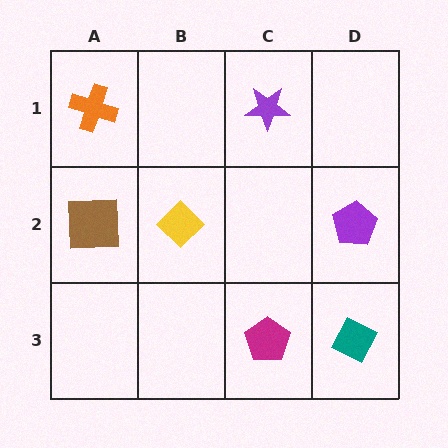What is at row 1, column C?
A purple star.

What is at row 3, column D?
A teal diamond.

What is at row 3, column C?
A magenta pentagon.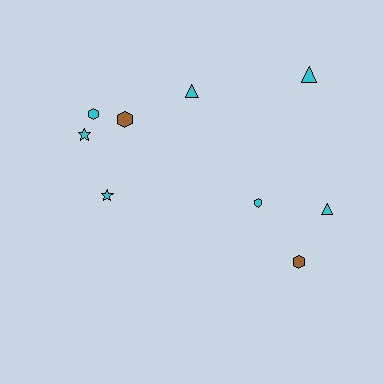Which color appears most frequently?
Cyan, with 7 objects.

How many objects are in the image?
There are 9 objects.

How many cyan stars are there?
There are 2 cyan stars.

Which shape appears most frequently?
Hexagon, with 4 objects.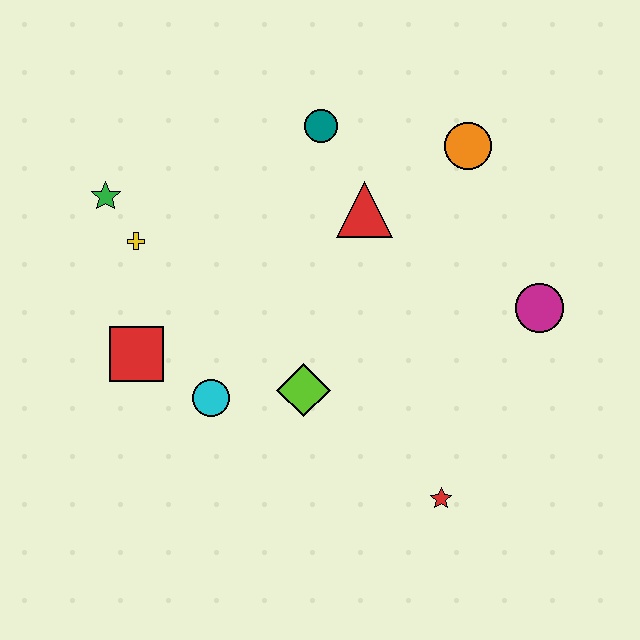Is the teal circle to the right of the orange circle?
No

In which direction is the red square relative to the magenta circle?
The red square is to the left of the magenta circle.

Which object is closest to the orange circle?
The red triangle is closest to the orange circle.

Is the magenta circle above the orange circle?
No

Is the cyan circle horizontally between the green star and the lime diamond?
Yes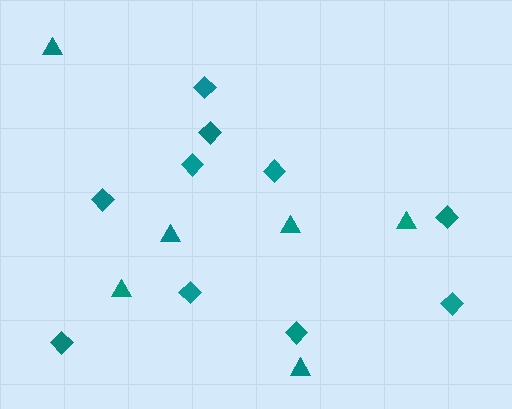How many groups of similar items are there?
There are 2 groups: one group of diamonds (10) and one group of triangles (6).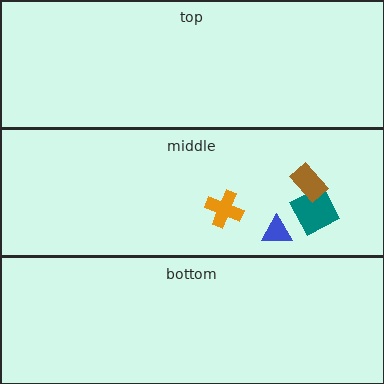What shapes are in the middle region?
The orange cross, the teal square, the brown rectangle, the blue triangle.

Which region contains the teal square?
The middle region.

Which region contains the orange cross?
The middle region.